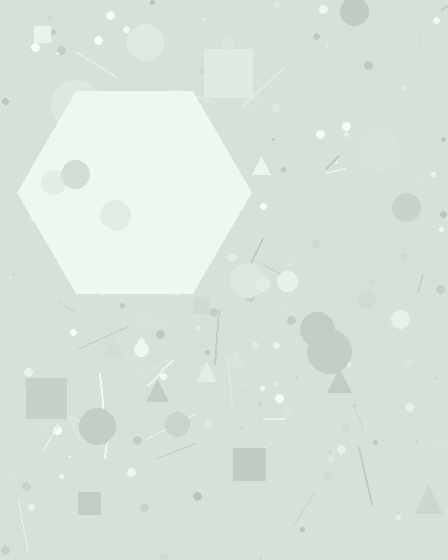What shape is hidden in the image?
A hexagon is hidden in the image.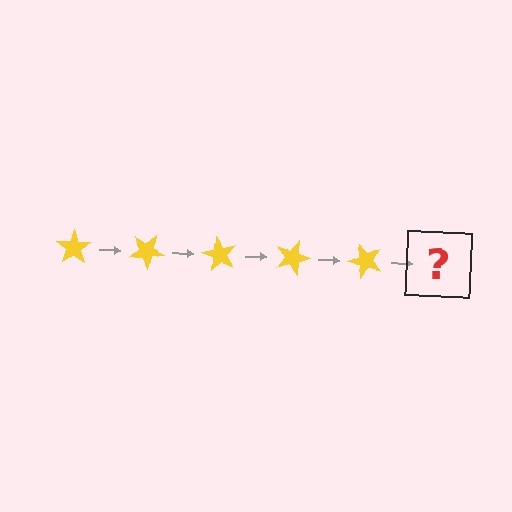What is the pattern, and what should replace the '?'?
The pattern is that the star rotates 30 degrees each step. The '?' should be a yellow star rotated 150 degrees.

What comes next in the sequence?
The next element should be a yellow star rotated 150 degrees.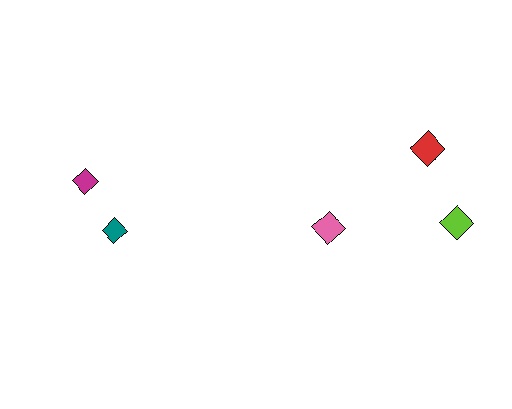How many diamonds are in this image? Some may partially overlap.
There are 5 diamonds.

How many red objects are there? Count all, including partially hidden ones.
There is 1 red object.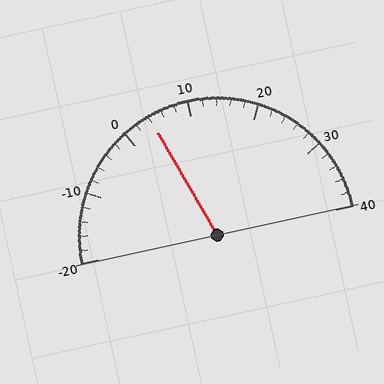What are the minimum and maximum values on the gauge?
The gauge ranges from -20 to 40.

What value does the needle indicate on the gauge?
The needle indicates approximately 4.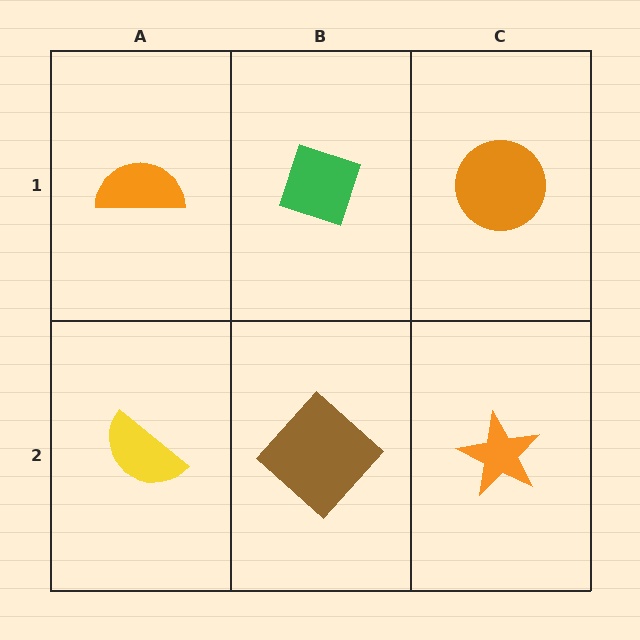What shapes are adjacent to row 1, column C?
An orange star (row 2, column C), a green diamond (row 1, column B).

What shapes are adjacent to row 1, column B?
A brown diamond (row 2, column B), an orange semicircle (row 1, column A), an orange circle (row 1, column C).